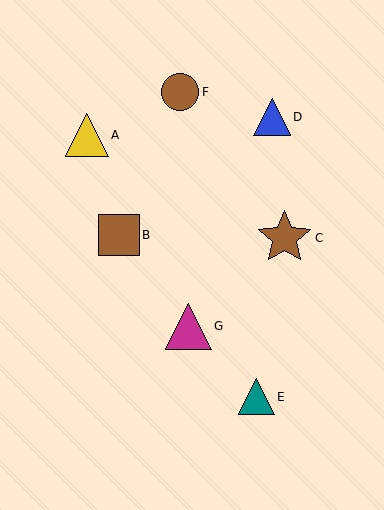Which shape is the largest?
The brown star (labeled C) is the largest.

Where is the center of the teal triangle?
The center of the teal triangle is at (256, 397).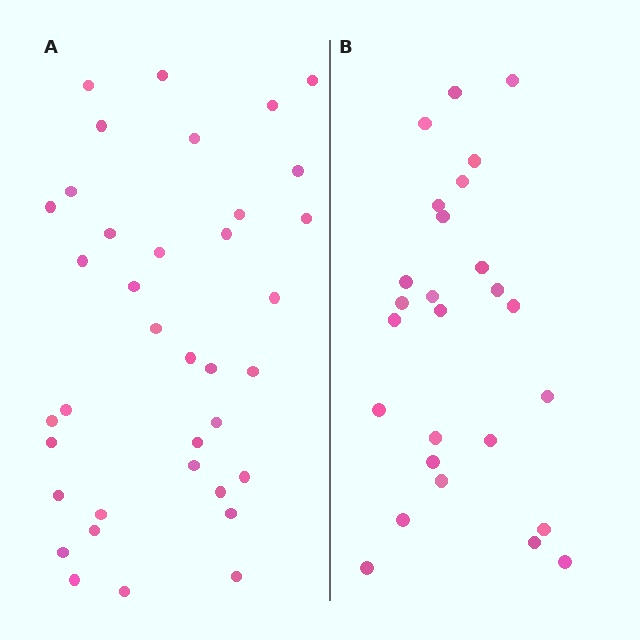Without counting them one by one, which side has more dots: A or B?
Region A (the left region) has more dots.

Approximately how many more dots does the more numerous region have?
Region A has roughly 12 or so more dots than region B.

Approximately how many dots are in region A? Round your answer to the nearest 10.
About 40 dots. (The exact count is 37, which rounds to 40.)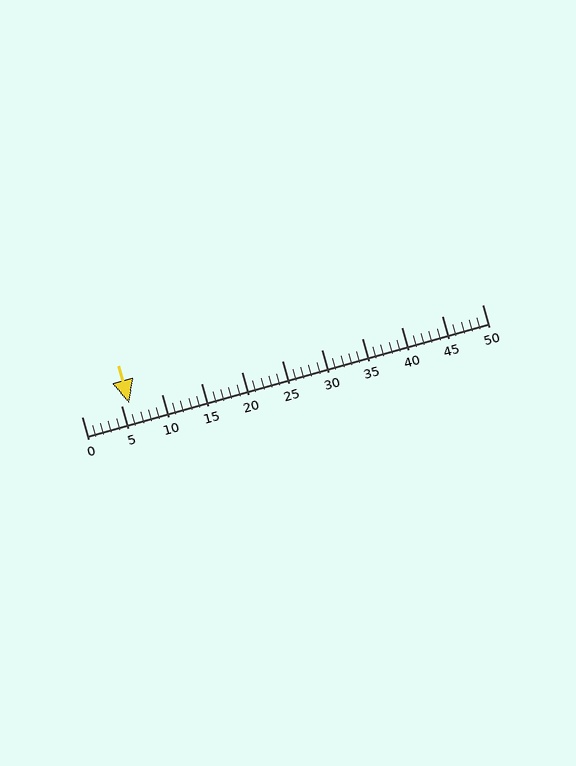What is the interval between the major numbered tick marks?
The major tick marks are spaced 5 units apart.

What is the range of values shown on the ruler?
The ruler shows values from 0 to 50.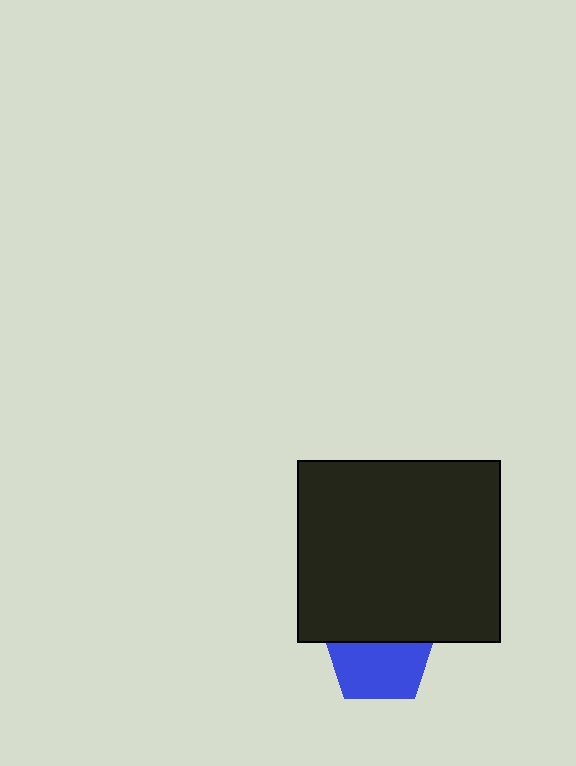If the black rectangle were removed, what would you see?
You would see the complete blue pentagon.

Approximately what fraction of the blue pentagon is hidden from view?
Roughly 43% of the blue pentagon is hidden behind the black rectangle.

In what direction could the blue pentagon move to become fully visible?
The blue pentagon could move down. That would shift it out from behind the black rectangle entirely.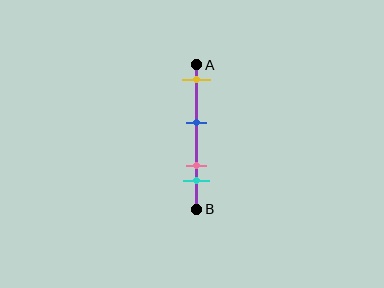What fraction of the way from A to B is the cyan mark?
The cyan mark is approximately 80% (0.8) of the way from A to B.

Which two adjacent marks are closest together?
The pink and cyan marks are the closest adjacent pair.